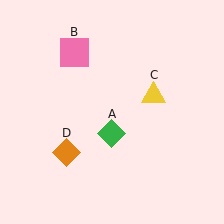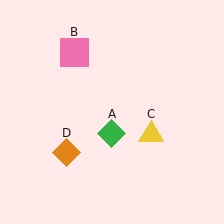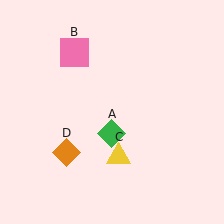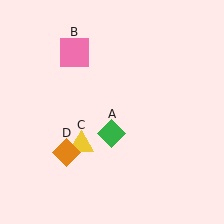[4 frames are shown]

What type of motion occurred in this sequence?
The yellow triangle (object C) rotated clockwise around the center of the scene.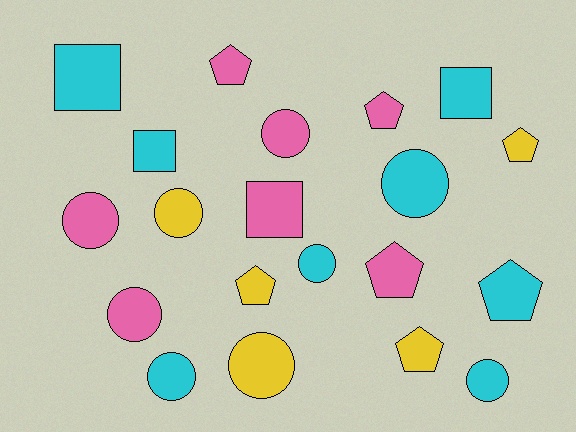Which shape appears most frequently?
Circle, with 9 objects.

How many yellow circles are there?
There are 2 yellow circles.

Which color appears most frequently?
Cyan, with 8 objects.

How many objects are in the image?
There are 20 objects.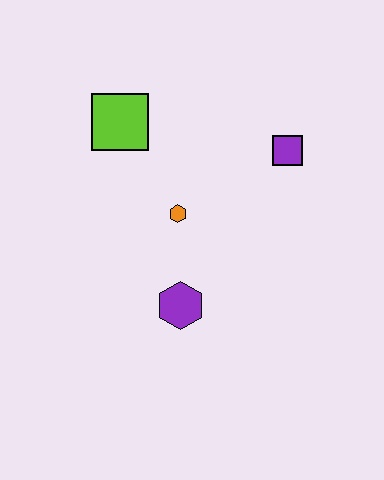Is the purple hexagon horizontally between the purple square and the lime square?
Yes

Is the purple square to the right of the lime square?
Yes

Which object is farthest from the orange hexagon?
The purple square is farthest from the orange hexagon.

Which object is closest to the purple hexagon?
The orange hexagon is closest to the purple hexagon.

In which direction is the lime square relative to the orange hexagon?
The lime square is above the orange hexagon.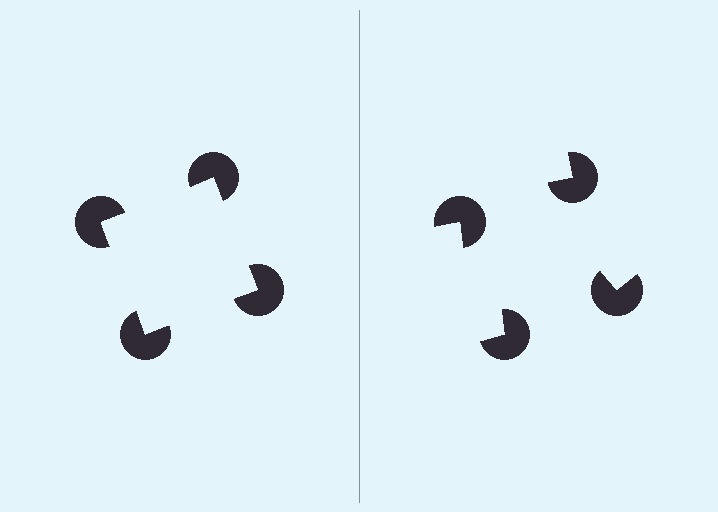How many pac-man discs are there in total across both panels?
8 — 4 on each side.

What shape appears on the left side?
An illusory square.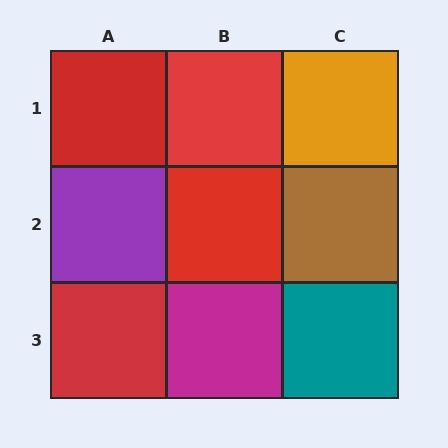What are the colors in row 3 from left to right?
Red, magenta, teal.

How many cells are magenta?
1 cell is magenta.